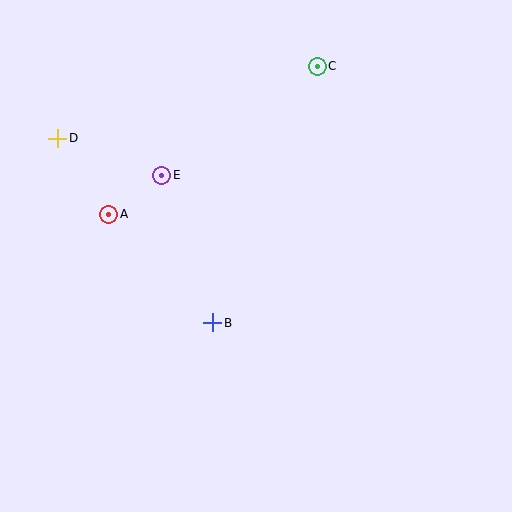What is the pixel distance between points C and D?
The distance between C and D is 269 pixels.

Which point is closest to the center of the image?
Point B at (213, 323) is closest to the center.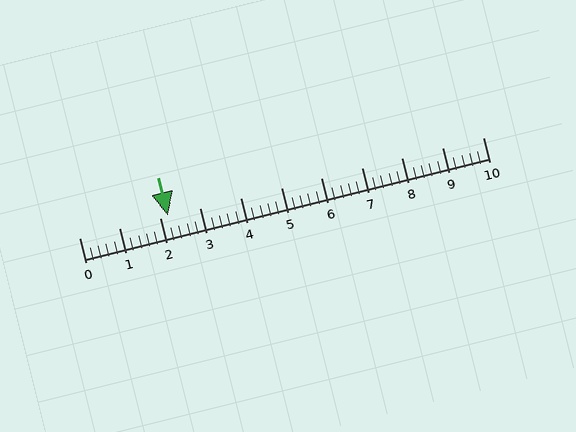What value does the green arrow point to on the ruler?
The green arrow points to approximately 2.2.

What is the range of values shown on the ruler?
The ruler shows values from 0 to 10.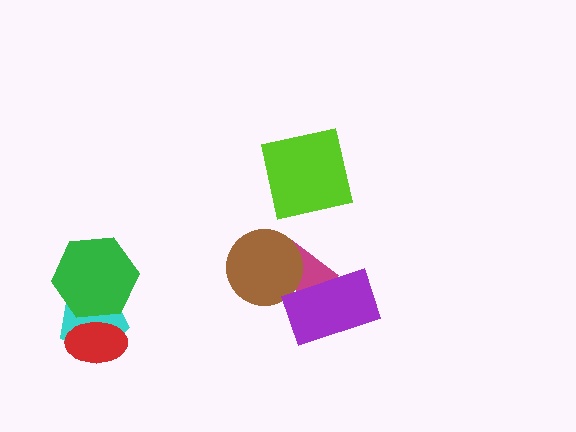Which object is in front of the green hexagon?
The red ellipse is in front of the green hexagon.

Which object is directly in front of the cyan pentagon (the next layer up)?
The green hexagon is directly in front of the cyan pentagon.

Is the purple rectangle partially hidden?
No, no other shape covers it.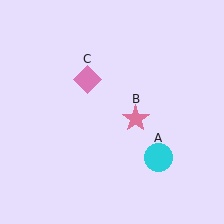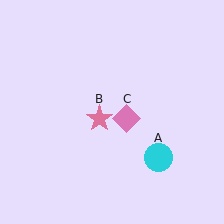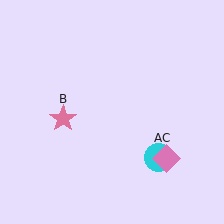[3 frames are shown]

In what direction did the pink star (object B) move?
The pink star (object B) moved left.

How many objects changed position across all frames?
2 objects changed position: pink star (object B), pink diamond (object C).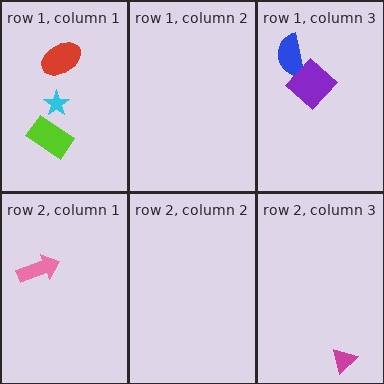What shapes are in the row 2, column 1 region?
The pink arrow.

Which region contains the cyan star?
The row 1, column 1 region.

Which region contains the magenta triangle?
The row 2, column 3 region.